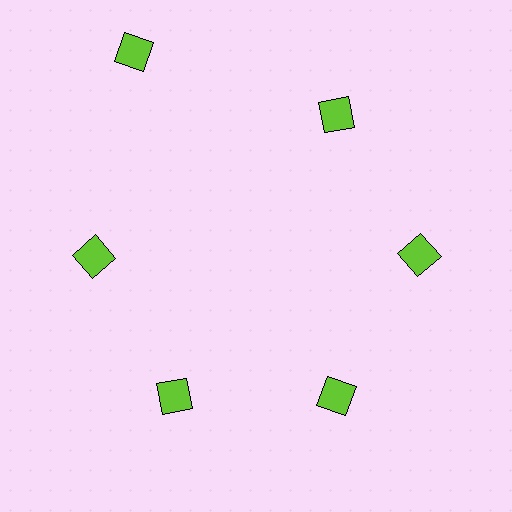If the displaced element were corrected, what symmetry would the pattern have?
It would have 6-fold rotational symmetry — the pattern would map onto itself every 60 degrees.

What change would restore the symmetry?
The symmetry would be restored by moving it inward, back onto the ring so that all 6 diamonds sit at equal angles and equal distance from the center.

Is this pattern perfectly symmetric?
No. The 6 lime diamonds are arranged in a ring, but one element near the 11 o'clock position is pushed outward from the center, breaking the 6-fold rotational symmetry.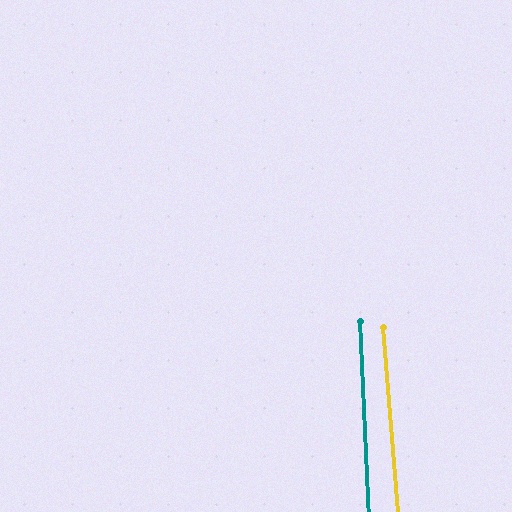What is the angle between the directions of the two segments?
Approximately 2 degrees.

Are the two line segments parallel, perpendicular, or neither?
Parallel — their directions differ by only 2.0°.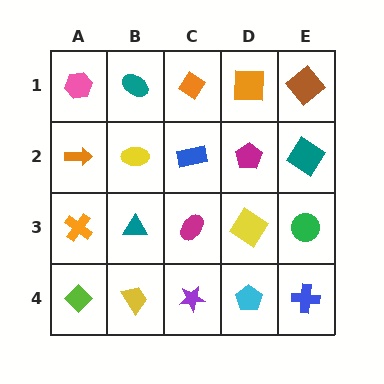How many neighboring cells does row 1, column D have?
3.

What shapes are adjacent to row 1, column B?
A yellow ellipse (row 2, column B), a pink hexagon (row 1, column A), an orange diamond (row 1, column C).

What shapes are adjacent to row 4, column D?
A yellow diamond (row 3, column D), a purple star (row 4, column C), a blue cross (row 4, column E).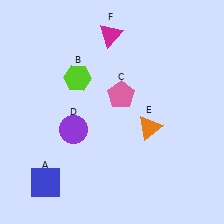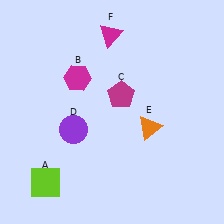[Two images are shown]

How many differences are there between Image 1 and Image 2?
There are 3 differences between the two images.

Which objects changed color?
A changed from blue to lime. B changed from lime to magenta. C changed from pink to magenta.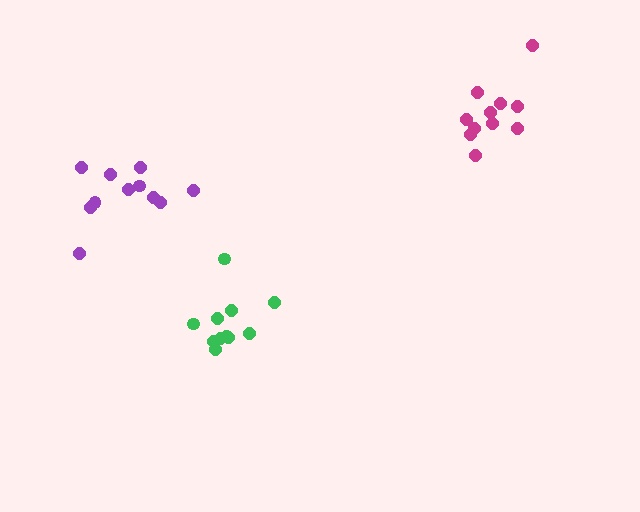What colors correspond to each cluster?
The clusters are colored: green, purple, magenta.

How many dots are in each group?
Group 1: 11 dots, Group 2: 11 dots, Group 3: 11 dots (33 total).